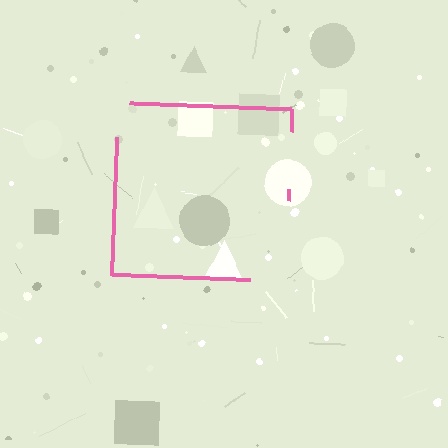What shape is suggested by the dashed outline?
The dashed outline suggests a square.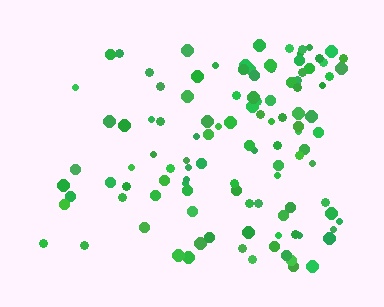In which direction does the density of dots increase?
From left to right, with the right side densest.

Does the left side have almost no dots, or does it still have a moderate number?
Still a moderate number, just noticeably fewer than the right.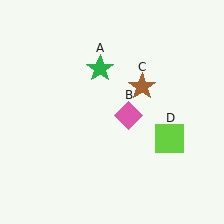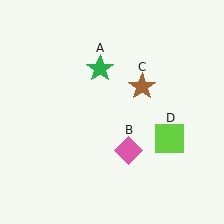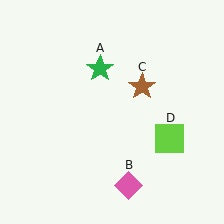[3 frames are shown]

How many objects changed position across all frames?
1 object changed position: pink diamond (object B).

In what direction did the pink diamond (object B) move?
The pink diamond (object B) moved down.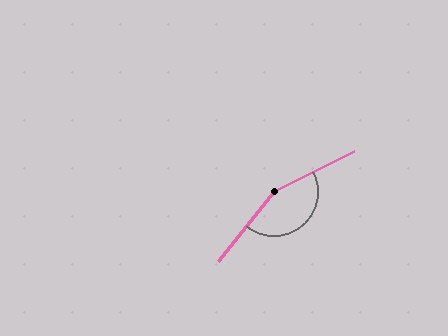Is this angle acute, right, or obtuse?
It is obtuse.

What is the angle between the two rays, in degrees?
Approximately 155 degrees.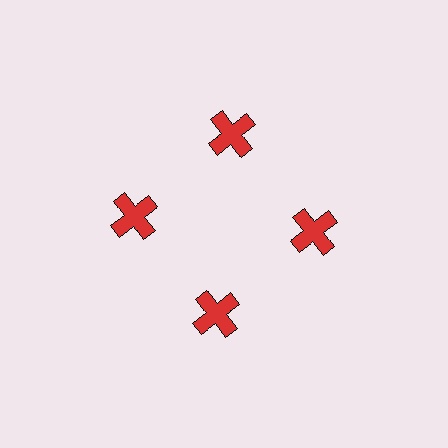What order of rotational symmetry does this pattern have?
This pattern has 4-fold rotational symmetry.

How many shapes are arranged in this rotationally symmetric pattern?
There are 4 shapes, arranged in 4 groups of 1.